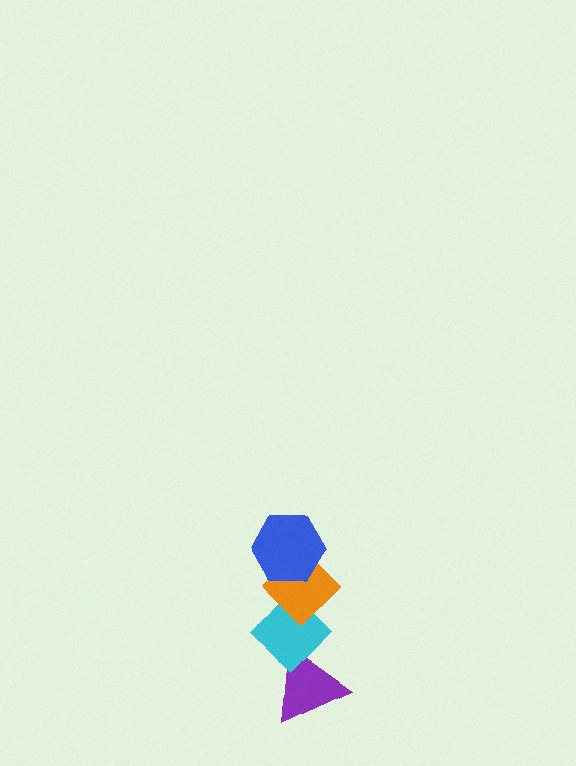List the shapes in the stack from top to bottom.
From top to bottom: the blue hexagon, the orange diamond, the cyan diamond, the purple triangle.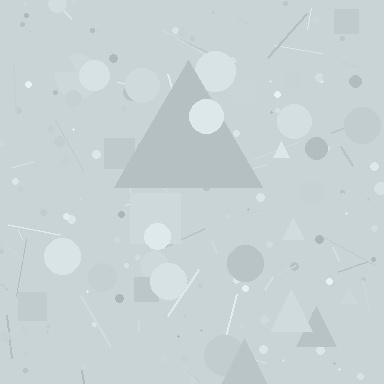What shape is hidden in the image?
A triangle is hidden in the image.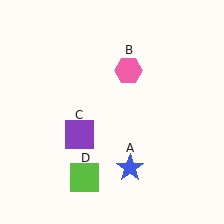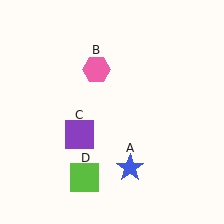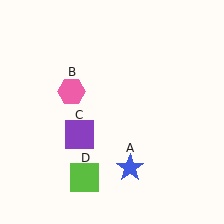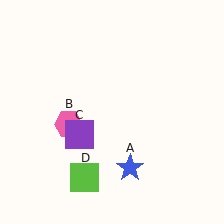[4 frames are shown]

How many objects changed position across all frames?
1 object changed position: pink hexagon (object B).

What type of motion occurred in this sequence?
The pink hexagon (object B) rotated counterclockwise around the center of the scene.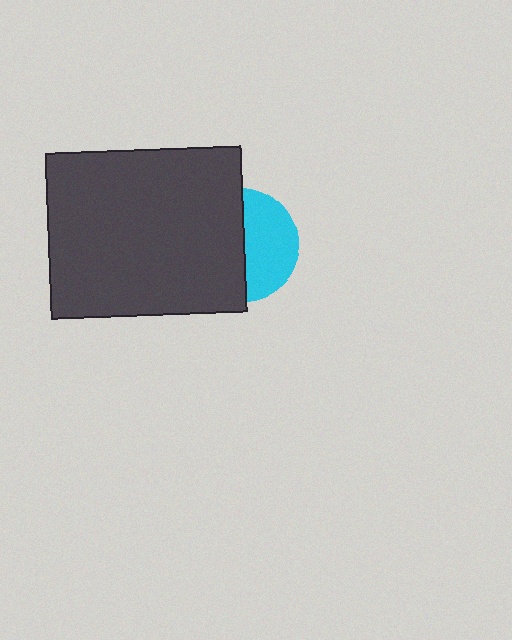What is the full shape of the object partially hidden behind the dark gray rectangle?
The partially hidden object is a cyan circle.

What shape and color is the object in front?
The object in front is a dark gray rectangle.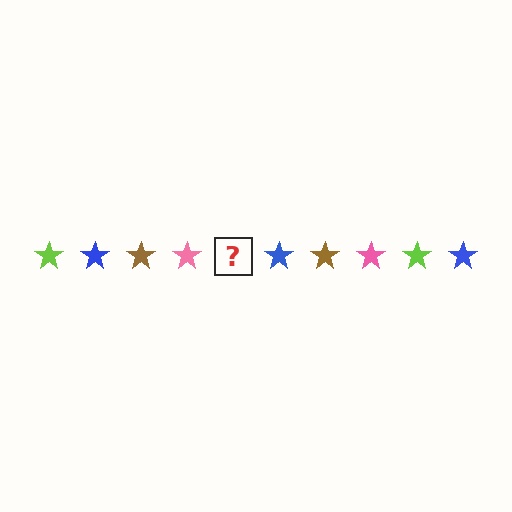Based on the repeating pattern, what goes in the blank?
The blank should be a lime star.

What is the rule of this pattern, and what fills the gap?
The rule is that the pattern cycles through lime, blue, brown, pink stars. The gap should be filled with a lime star.